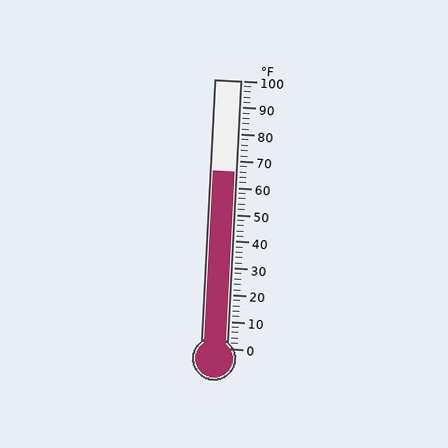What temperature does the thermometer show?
The thermometer shows approximately 66°F.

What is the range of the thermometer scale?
The thermometer scale ranges from 0°F to 100°F.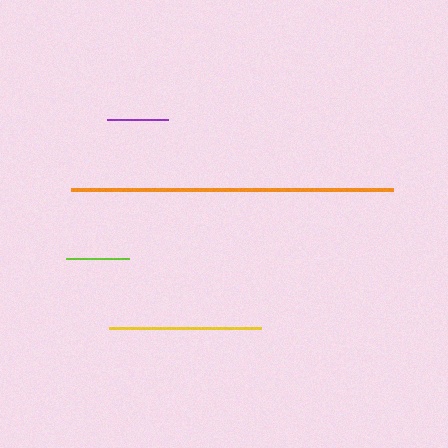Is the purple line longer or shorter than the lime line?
The lime line is longer than the purple line.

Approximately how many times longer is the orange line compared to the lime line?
The orange line is approximately 5.1 times the length of the lime line.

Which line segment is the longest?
The orange line is the longest at approximately 322 pixels.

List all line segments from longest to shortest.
From longest to shortest: orange, yellow, lime, purple.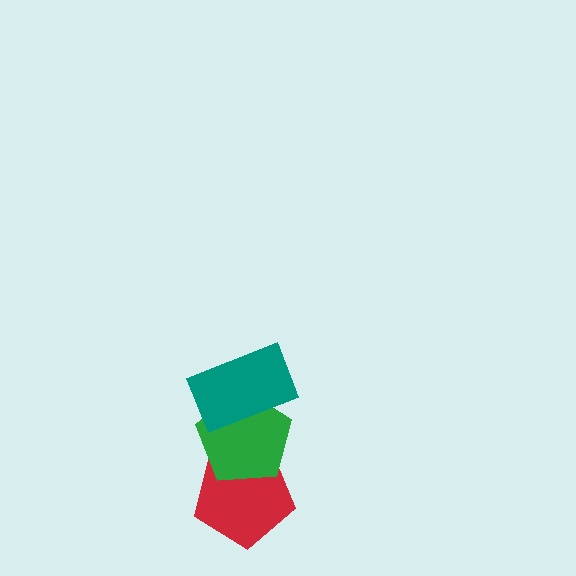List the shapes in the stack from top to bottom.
From top to bottom: the teal rectangle, the green pentagon, the red pentagon.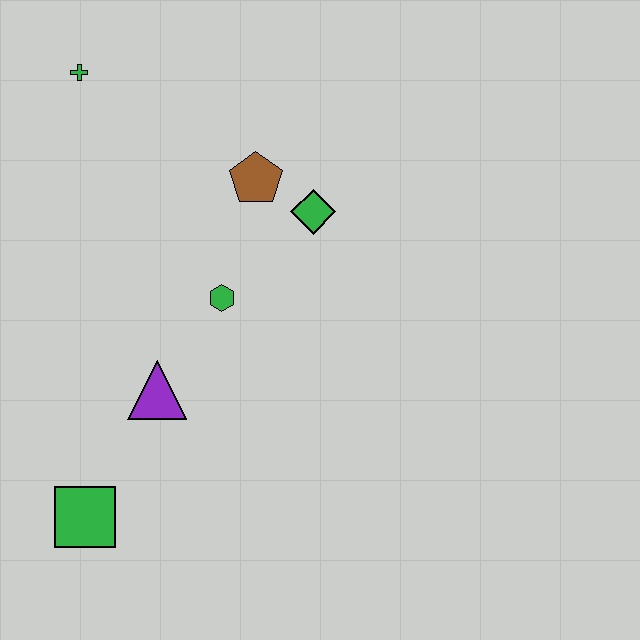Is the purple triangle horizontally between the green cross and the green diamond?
Yes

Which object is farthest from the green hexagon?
The green cross is farthest from the green hexagon.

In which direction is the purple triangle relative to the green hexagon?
The purple triangle is below the green hexagon.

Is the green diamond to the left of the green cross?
No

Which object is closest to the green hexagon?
The purple triangle is closest to the green hexagon.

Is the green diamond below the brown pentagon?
Yes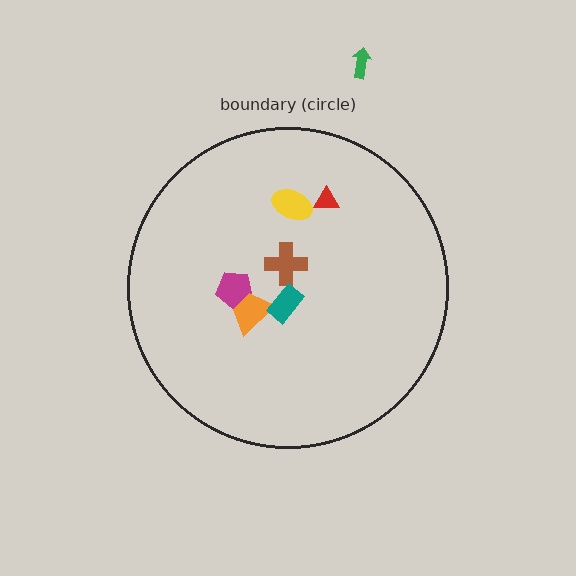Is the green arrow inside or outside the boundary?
Outside.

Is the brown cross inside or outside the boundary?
Inside.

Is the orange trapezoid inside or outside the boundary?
Inside.